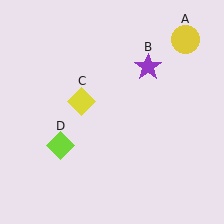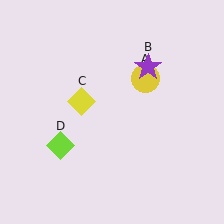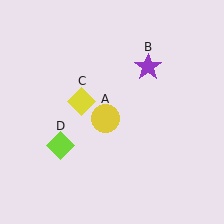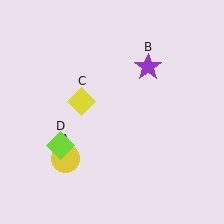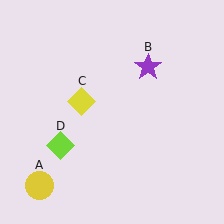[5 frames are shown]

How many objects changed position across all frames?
1 object changed position: yellow circle (object A).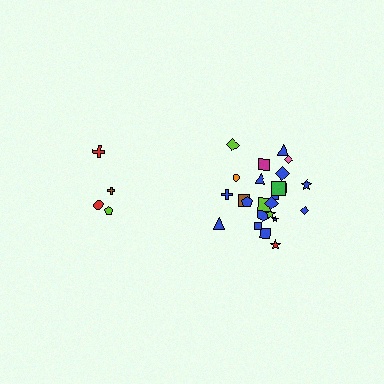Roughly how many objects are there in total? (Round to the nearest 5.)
Roughly 30 objects in total.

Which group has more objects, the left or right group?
The right group.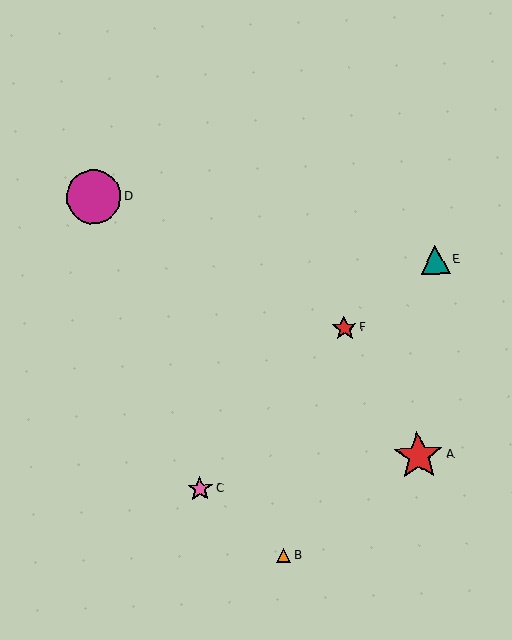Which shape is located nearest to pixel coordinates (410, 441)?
The red star (labeled A) at (418, 456) is nearest to that location.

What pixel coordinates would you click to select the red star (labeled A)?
Click at (418, 456) to select the red star A.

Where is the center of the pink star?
The center of the pink star is at (200, 489).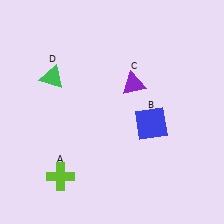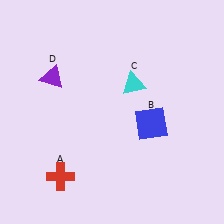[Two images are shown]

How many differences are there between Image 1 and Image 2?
There are 3 differences between the two images.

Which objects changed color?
A changed from lime to red. C changed from purple to cyan. D changed from green to purple.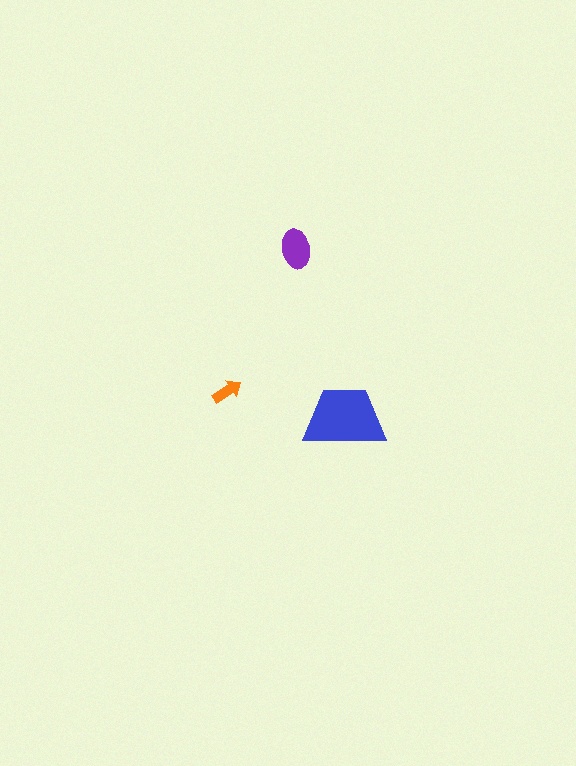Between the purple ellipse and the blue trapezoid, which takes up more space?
The blue trapezoid.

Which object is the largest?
The blue trapezoid.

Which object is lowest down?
The blue trapezoid is bottommost.